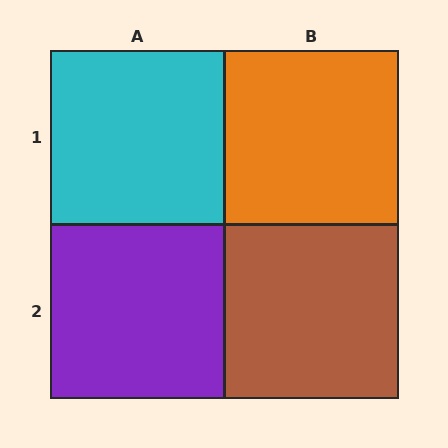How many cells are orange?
1 cell is orange.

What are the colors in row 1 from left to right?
Cyan, orange.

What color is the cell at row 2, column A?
Purple.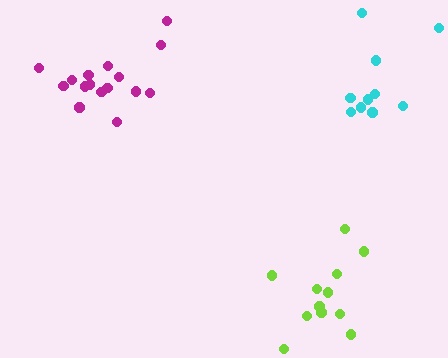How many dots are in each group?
Group 1: 12 dots, Group 2: 10 dots, Group 3: 16 dots (38 total).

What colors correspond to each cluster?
The clusters are colored: lime, cyan, magenta.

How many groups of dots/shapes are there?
There are 3 groups.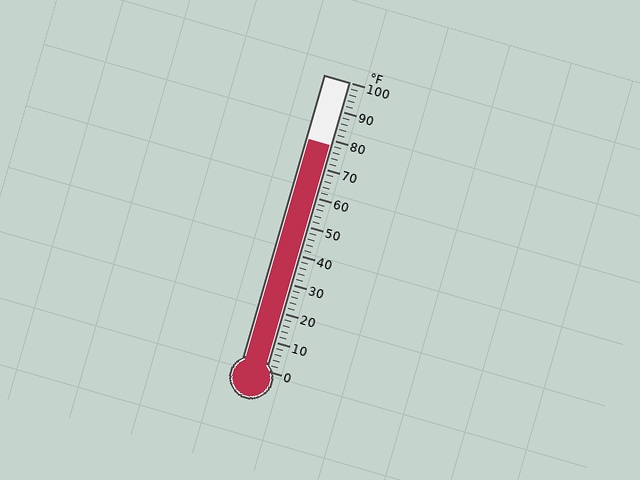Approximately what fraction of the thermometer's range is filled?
The thermometer is filled to approximately 80% of its range.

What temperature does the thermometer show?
The thermometer shows approximately 78°F.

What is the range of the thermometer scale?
The thermometer scale ranges from 0°F to 100°F.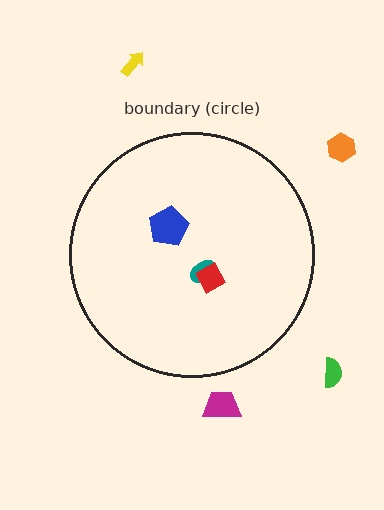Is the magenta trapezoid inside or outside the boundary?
Outside.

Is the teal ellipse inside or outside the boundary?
Inside.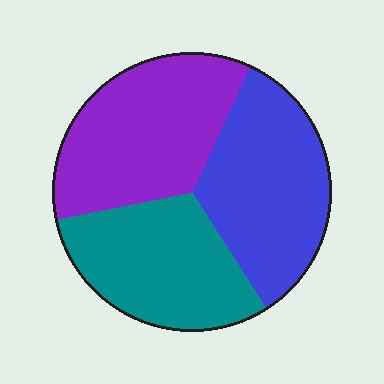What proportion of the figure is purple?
Purple covers roughly 35% of the figure.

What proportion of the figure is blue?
Blue takes up about one third (1/3) of the figure.